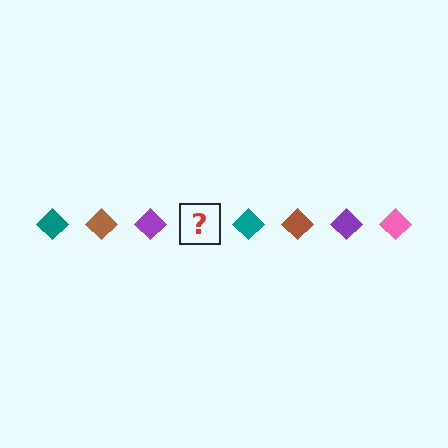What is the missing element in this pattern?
The missing element is a pink diamond.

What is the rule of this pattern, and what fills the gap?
The rule is that the pattern cycles through teal, brown, purple, pink diamonds. The gap should be filled with a pink diamond.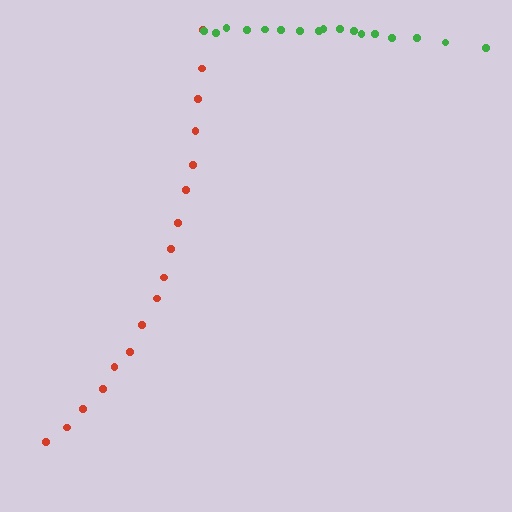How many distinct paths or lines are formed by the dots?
There are 2 distinct paths.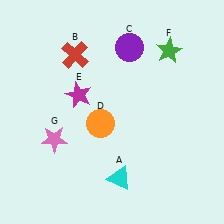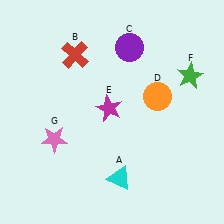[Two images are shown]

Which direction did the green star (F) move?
The green star (F) moved down.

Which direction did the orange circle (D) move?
The orange circle (D) moved right.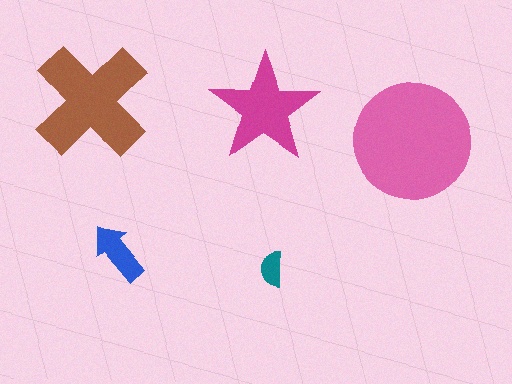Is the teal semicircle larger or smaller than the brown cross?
Smaller.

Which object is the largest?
The pink circle.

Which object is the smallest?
The teal semicircle.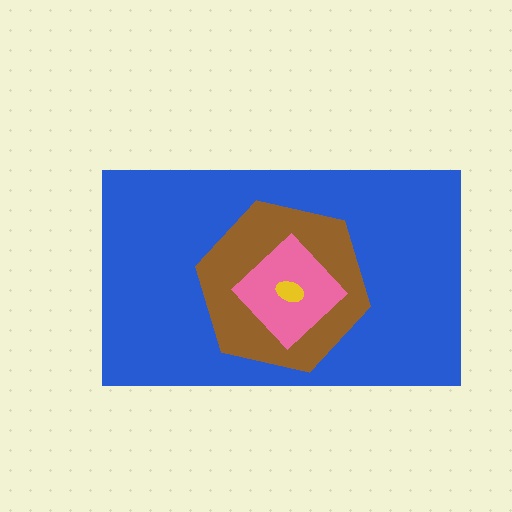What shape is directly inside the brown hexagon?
The pink diamond.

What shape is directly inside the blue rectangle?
The brown hexagon.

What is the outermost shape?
The blue rectangle.